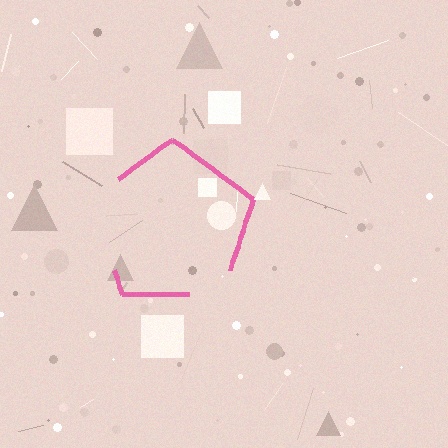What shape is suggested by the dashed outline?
The dashed outline suggests a pentagon.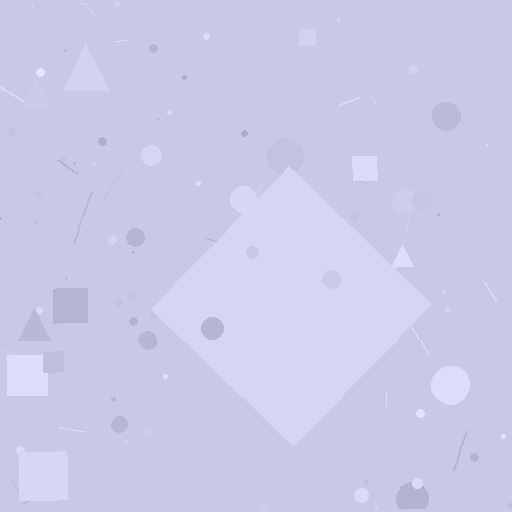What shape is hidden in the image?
A diamond is hidden in the image.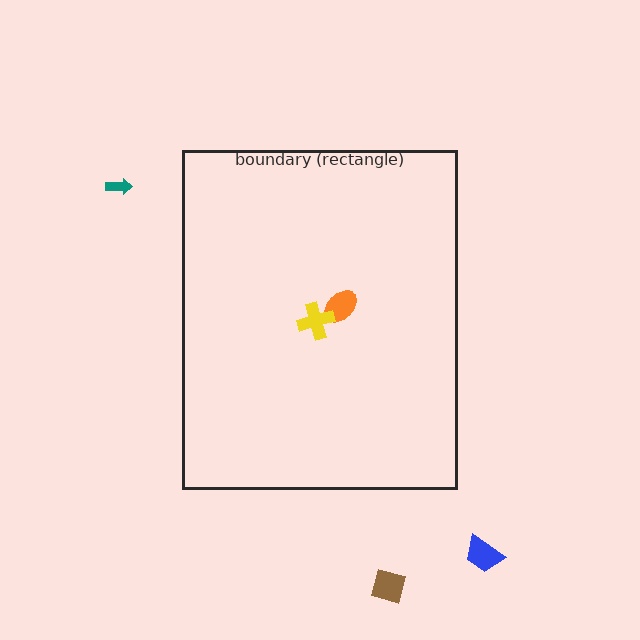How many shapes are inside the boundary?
2 inside, 3 outside.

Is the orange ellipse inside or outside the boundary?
Inside.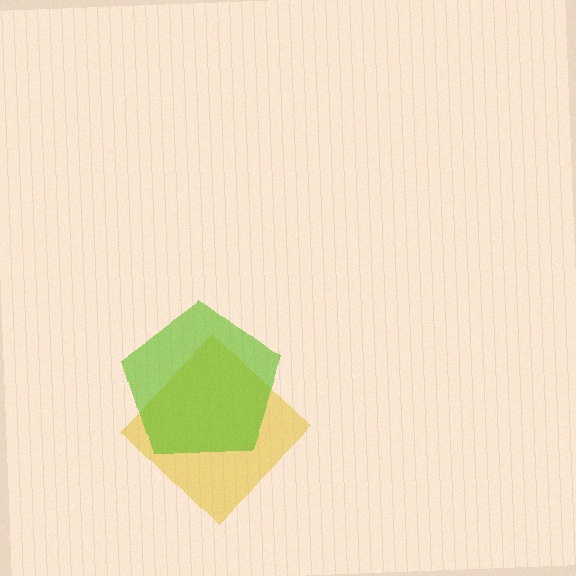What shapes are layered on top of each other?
The layered shapes are: a yellow diamond, a lime pentagon.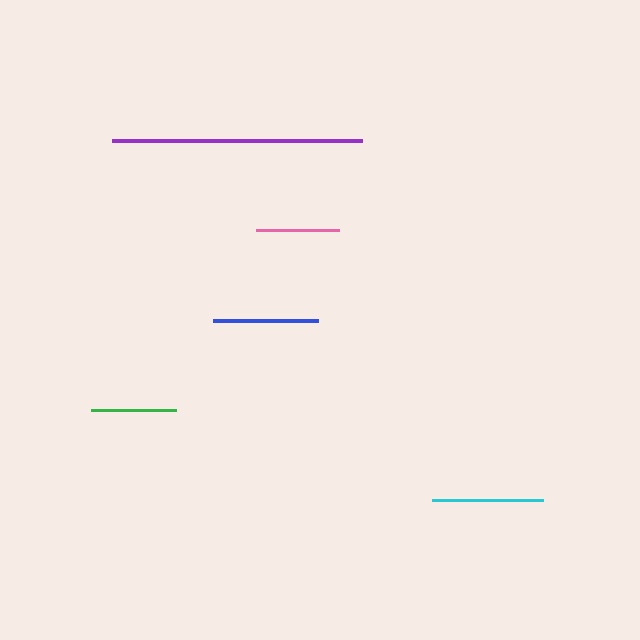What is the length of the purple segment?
The purple segment is approximately 250 pixels long.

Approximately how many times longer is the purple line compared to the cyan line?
The purple line is approximately 2.3 times the length of the cyan line.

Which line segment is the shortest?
The pink line is the shortest at approximately 83 pixels.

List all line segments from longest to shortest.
From longest to shortest: purple, cyan, blue, green, pink.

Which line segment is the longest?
The purple line is the longest at approximately 250 pixels.